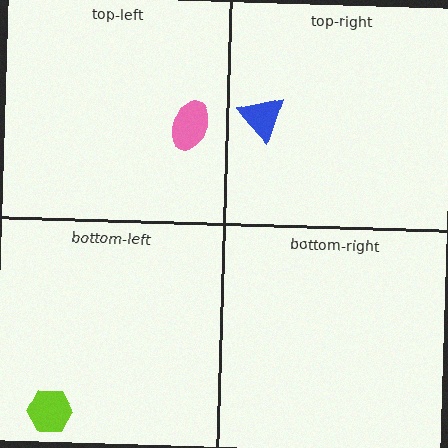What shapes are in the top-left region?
The pink ellipse.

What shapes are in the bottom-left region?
The lime hexagon.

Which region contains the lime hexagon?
The bottom-left region.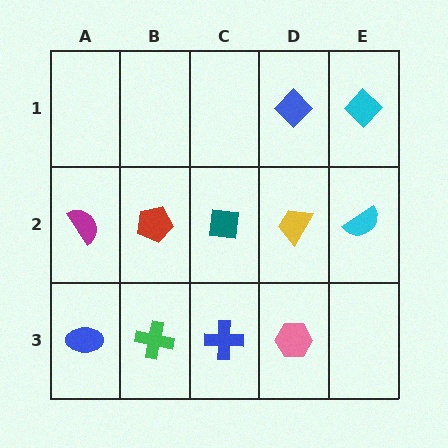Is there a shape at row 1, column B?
No, that cell is empty.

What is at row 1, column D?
A blue diamond.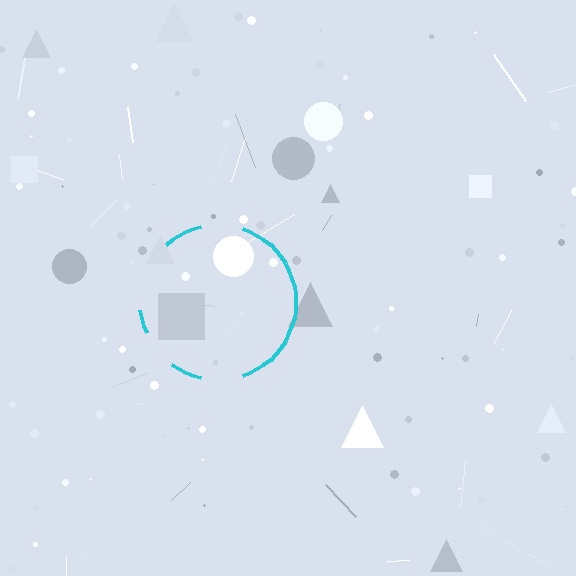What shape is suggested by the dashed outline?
The dashed outline suggests a circle.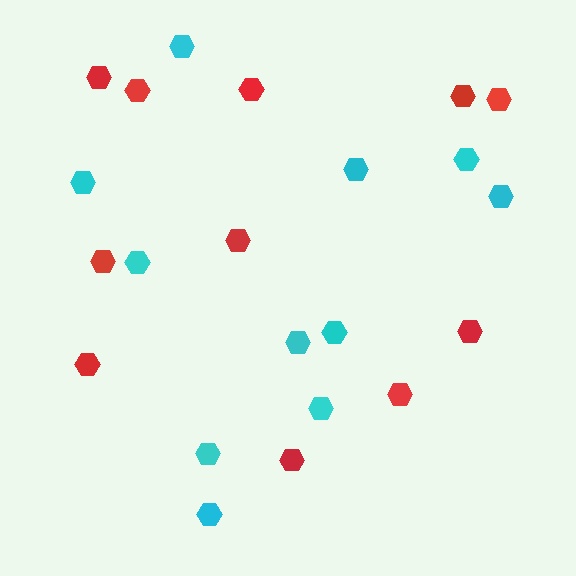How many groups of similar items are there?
There are 2 groups: one group of cyan hexagons (11) and one group of red hexagons (11).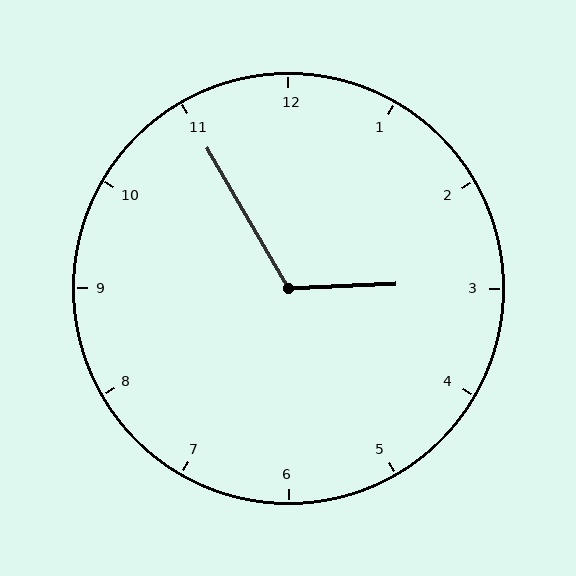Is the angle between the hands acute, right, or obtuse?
It is obtuse.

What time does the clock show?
2:55.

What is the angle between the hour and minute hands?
Approximately 118 degrees.